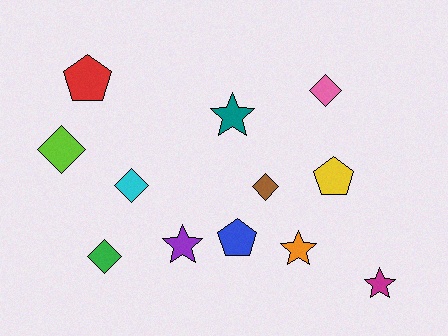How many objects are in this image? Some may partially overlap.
There are 12 objects.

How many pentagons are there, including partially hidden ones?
There are 3 pentagons.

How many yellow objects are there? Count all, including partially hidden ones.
There is 1 yellow object.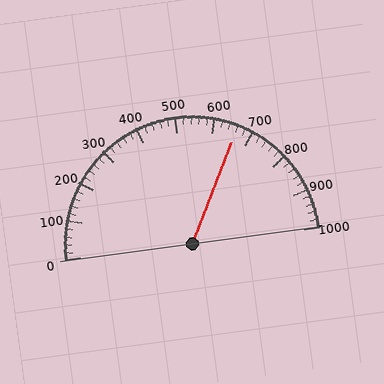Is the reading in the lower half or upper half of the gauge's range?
The reading is in the upper half of the range (0 to 1000).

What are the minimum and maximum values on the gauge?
The gauge ranges from 0 to 1000.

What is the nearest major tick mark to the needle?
The nearest major tick mark is 700.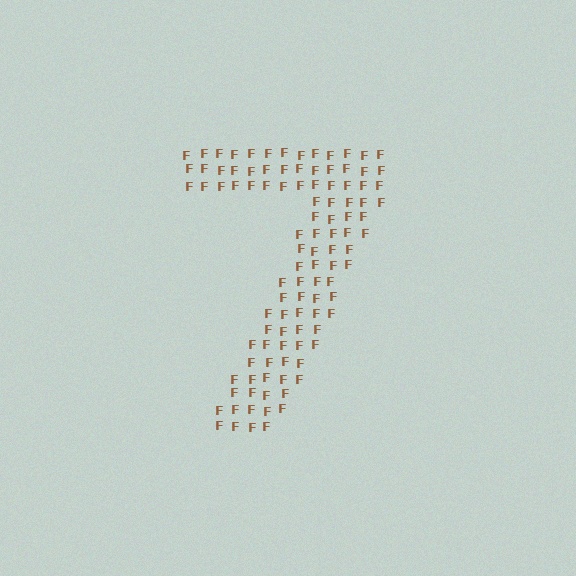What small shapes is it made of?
It is made of small letter F's.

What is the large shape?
The large shape is the digit 7.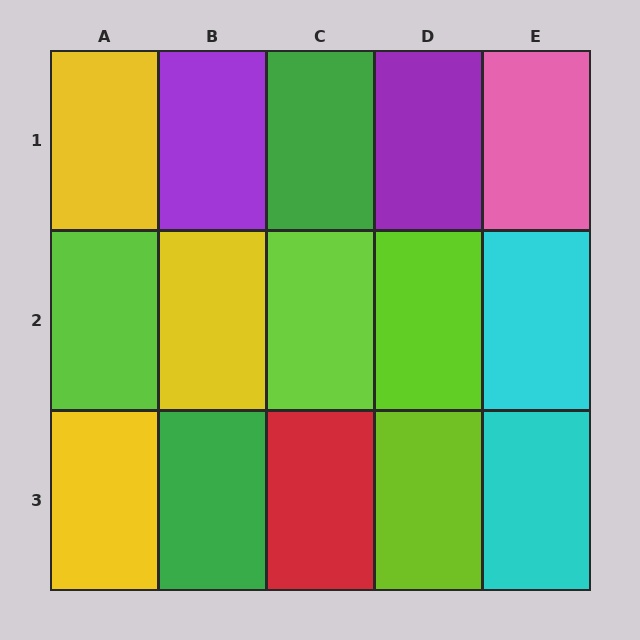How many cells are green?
2 cells are green.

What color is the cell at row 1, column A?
Yellow.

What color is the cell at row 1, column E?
Pink.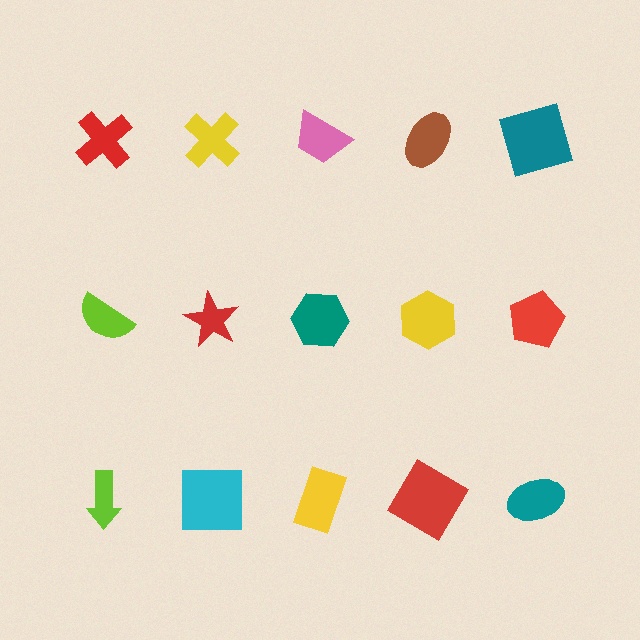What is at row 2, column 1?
A lime semicircle.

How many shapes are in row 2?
5 shapes.